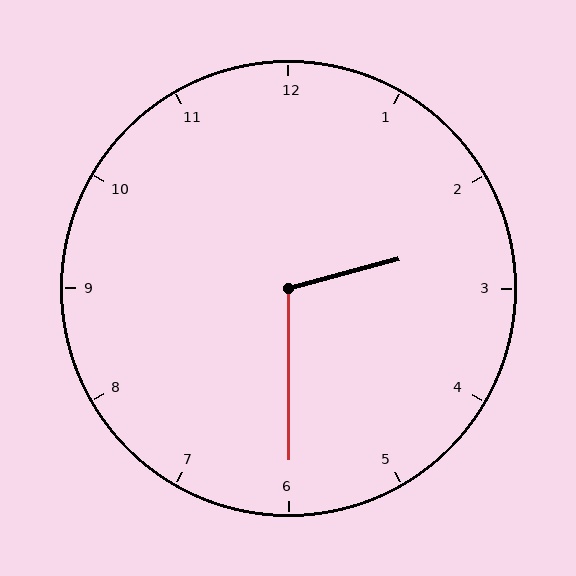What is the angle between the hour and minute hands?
Approximately 105 degrees.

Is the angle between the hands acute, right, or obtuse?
It is obtuse.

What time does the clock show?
2:30.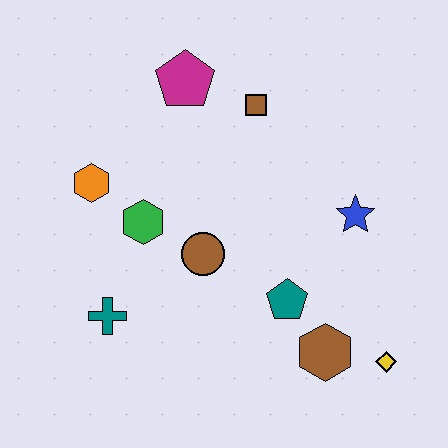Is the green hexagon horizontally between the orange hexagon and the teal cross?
No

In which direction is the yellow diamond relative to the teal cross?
The yellow diamond is to the right of the teal cross.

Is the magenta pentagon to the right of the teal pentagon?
No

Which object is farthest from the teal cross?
The yellow diamond is farthest from the teal cross.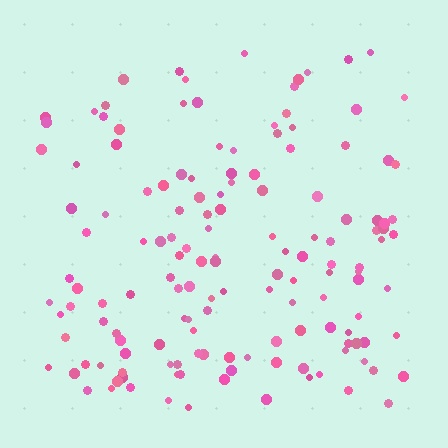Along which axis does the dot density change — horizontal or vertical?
Vertical.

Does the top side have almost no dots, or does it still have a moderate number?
Still a moderate number, just noticeably fewer than the bottom.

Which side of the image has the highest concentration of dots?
The bottom.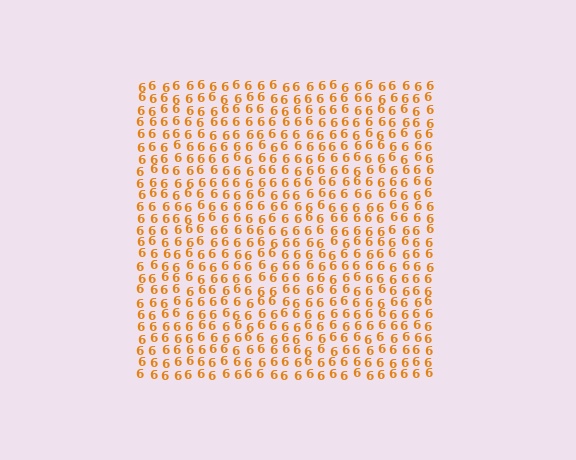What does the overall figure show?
The overall figure shows a square.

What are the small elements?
The small elements are digit 6's.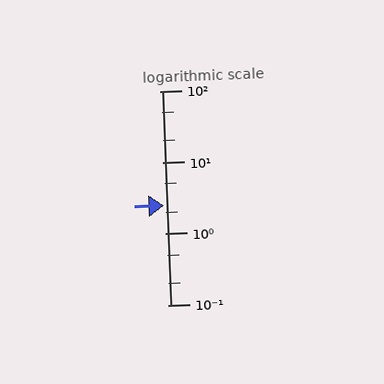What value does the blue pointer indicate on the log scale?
The pointer indicates approximately 2.5.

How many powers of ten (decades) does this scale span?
The scale spans 3 decades, from 0.1 to 100.